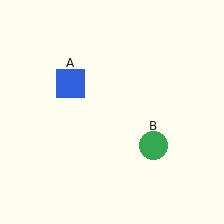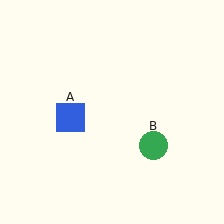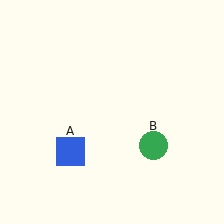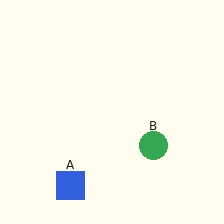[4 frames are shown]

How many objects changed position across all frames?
1 object changed position: blue square (object A).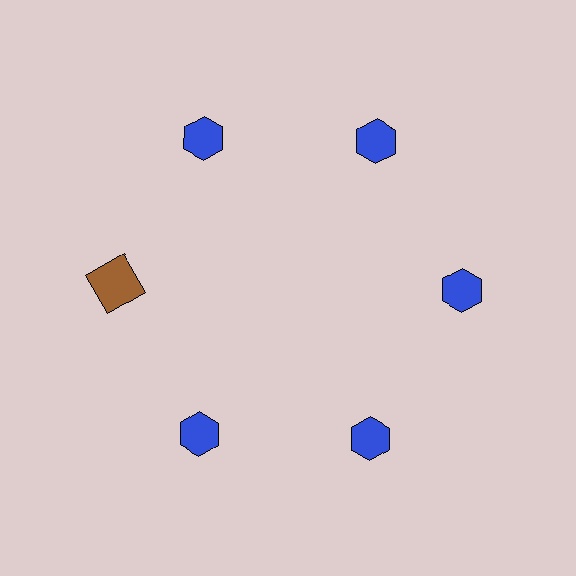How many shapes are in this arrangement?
There are 6 shapes arranged in a ring pattern.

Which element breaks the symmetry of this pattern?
The brown square at roughly the 9 o'clock position breaks the symmetry. All other shapes are blue hexagons.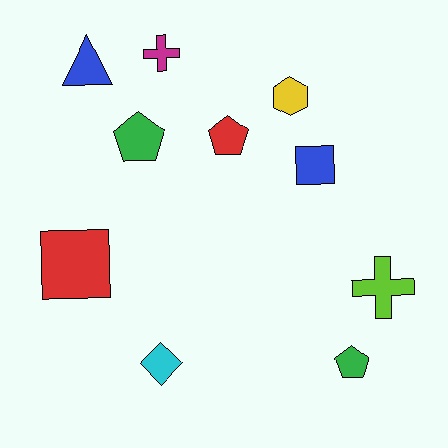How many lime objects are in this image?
There is 1 lime object.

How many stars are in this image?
There are no stars.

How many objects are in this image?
There are 10 objects.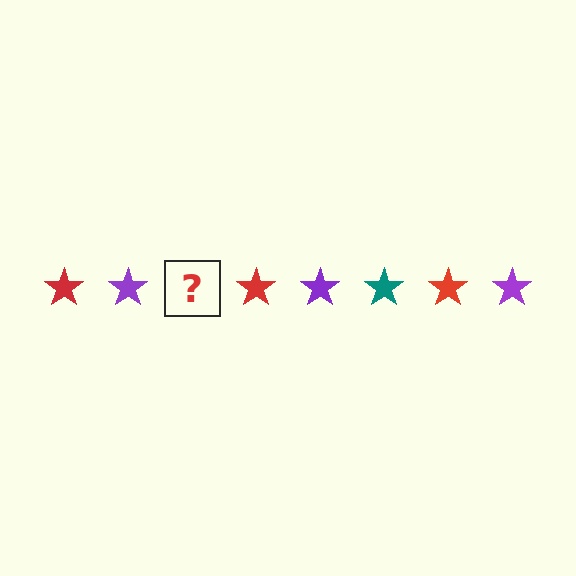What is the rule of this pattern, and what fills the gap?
The rule is that the pattern cycles through red, purple, teal stars. The gap should be filled with a teal star.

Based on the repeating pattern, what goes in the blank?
The blank should be a teal star.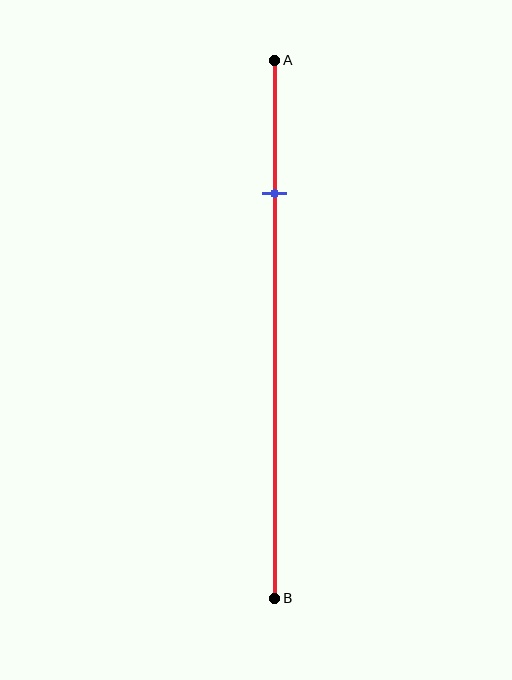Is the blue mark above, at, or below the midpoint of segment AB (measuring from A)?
The blue mark is above the midpoint of segment AB.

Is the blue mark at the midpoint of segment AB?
No, the mark is at about 25% from A, not at the 50% midpoint.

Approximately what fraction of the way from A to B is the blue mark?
The blue mark is approximately 25% of the way from A to B.